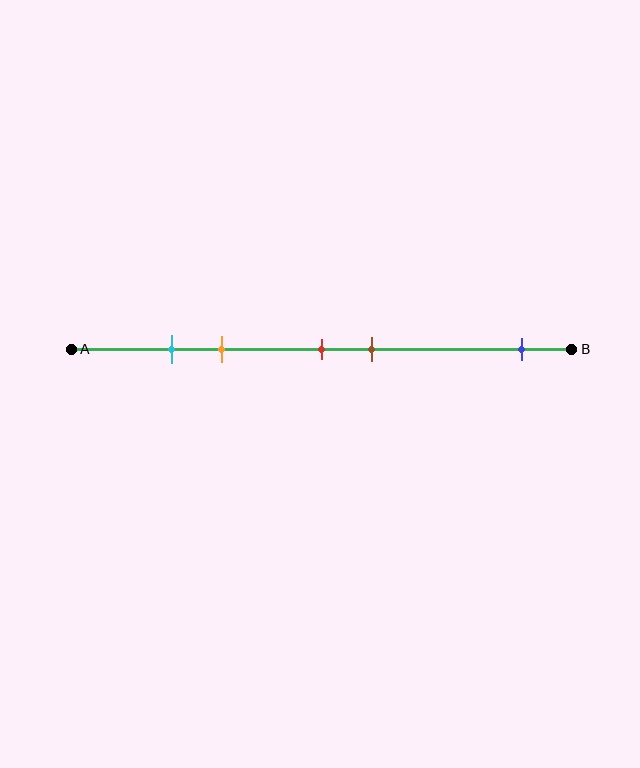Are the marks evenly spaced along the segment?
No, the marks are not evenly spaced.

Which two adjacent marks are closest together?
The cyan and orange marks are the closest adjacent pair.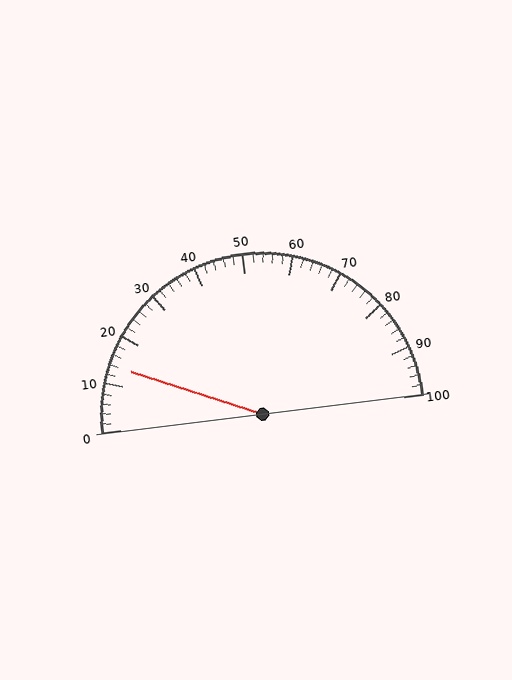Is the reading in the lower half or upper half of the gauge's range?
The reading is in the lower half of the range (0 to 100).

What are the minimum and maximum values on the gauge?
The gauge ranges from 0 to 100.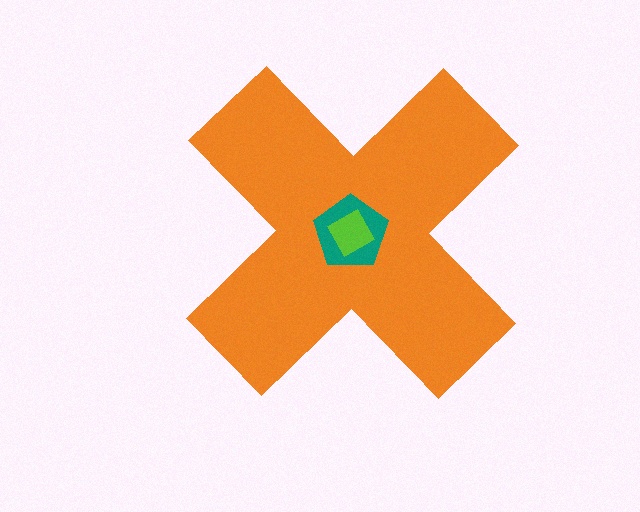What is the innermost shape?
The lime square.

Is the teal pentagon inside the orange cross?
Yes.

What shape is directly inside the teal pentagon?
The lime square.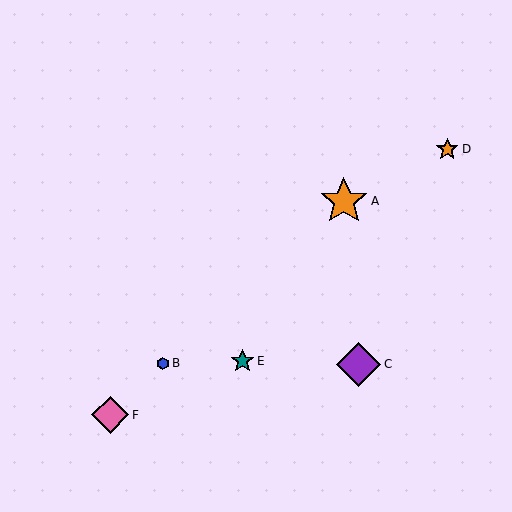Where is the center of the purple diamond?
The center of the purple diamond is at (359, 364).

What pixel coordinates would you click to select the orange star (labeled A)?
Click at (344, 201) to select the orange star A.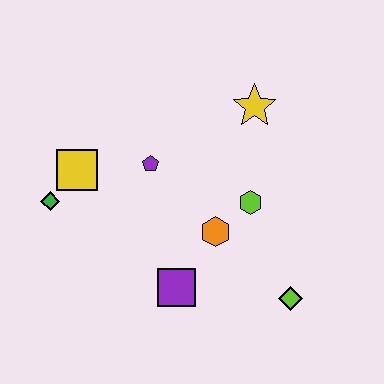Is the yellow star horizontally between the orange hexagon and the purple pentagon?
No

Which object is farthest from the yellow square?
The lime diamond is farthest from the yellow square.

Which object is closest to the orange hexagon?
The lime hexagon is closest to the orange hexagon.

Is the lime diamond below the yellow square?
Yes